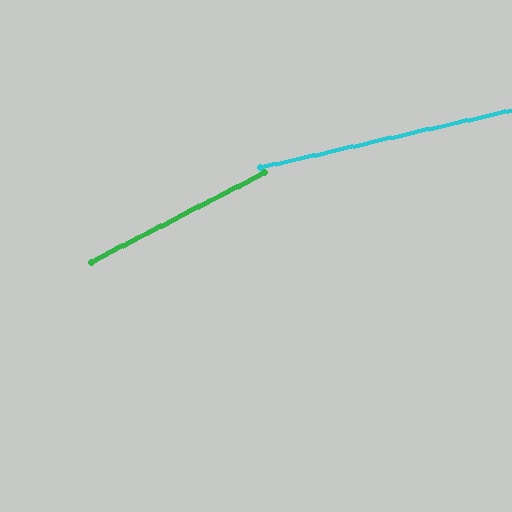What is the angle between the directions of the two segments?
Approximately 14 degrees.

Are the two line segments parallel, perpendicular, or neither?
Neither parallel nor perpendicular — they differ by about 14°.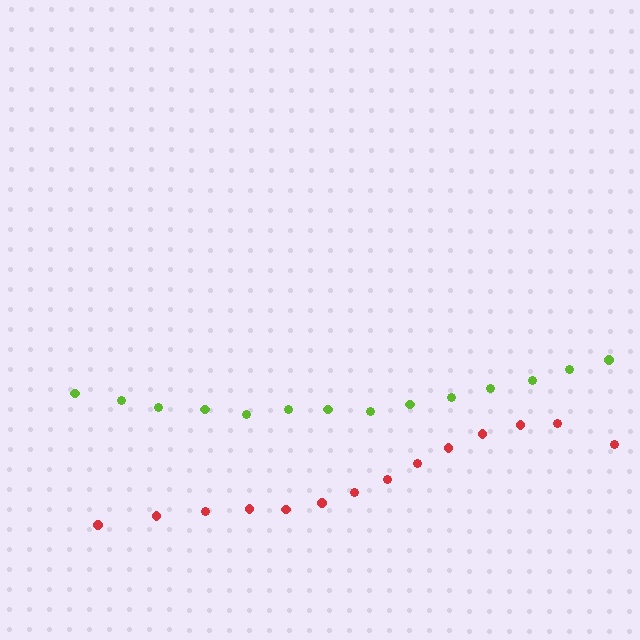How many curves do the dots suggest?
There are 2 distinct paths.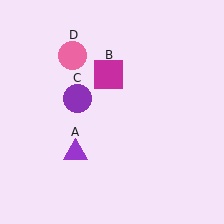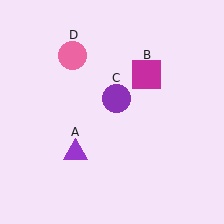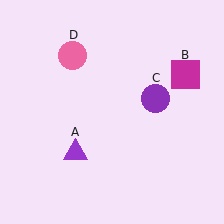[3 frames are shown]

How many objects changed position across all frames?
2 objects changed position: magenta square (object B), purple circle (object C).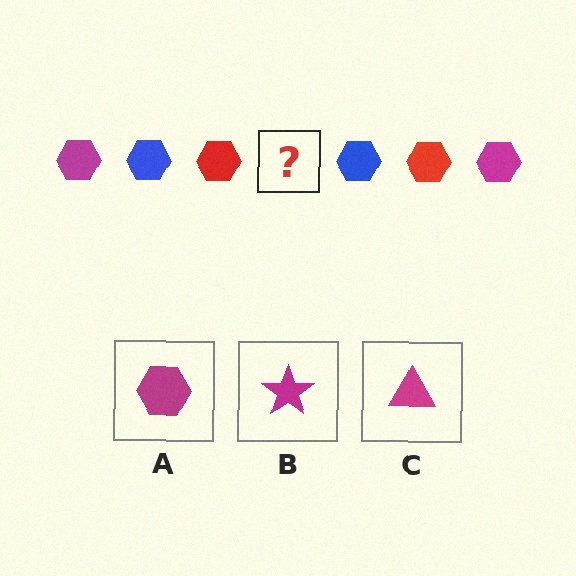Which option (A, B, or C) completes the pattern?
A.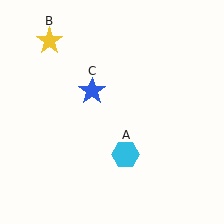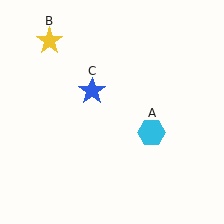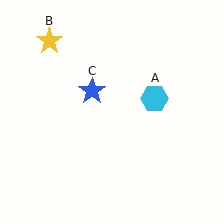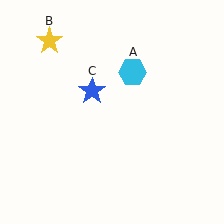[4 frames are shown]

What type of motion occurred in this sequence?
The cyan hexagon (object A) rotated counterclockwise around the center of the scene.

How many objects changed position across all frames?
1 object changed position: cyan hexagon (object A).